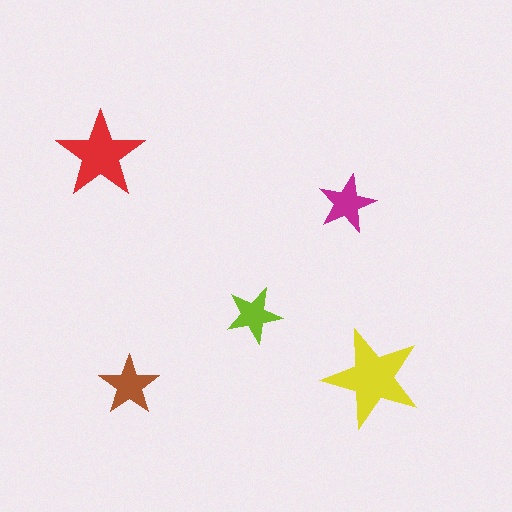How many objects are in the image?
There are 5 objects in the image.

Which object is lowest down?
The brown star is bottommost.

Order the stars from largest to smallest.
the yellow one, the red one, the brown one, the magenta one, the lime one.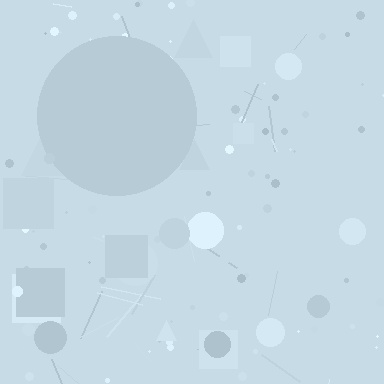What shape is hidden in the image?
A circle is hidden in the image.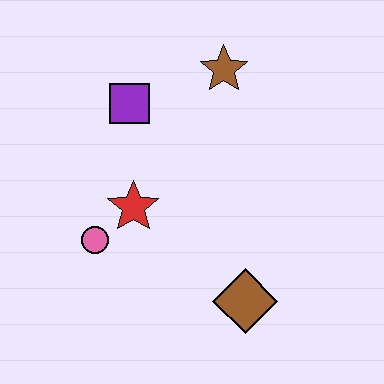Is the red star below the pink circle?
No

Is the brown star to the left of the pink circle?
No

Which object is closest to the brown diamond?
The red star is closest to the brown diamond.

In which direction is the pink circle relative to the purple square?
The pink circle is below the purple square.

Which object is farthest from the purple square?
The brown diamond is farthest from the purple square.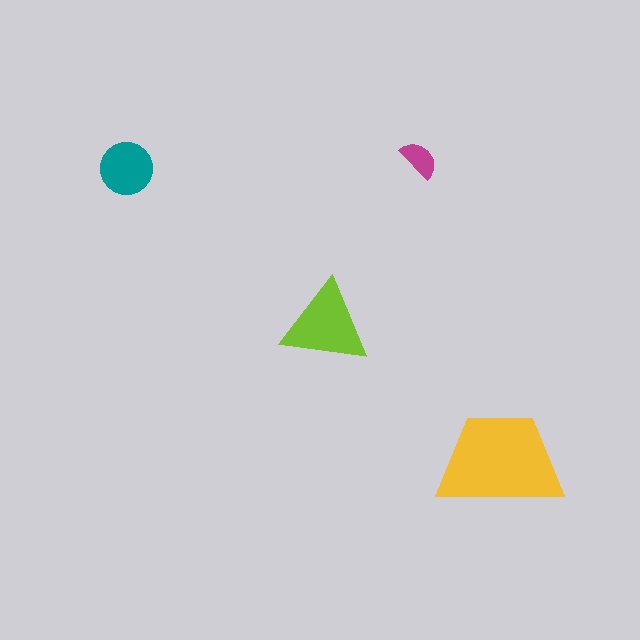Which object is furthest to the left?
The teal circle is leftmost.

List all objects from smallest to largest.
The magenta semicircle, the teal circle, the lime triangle, the yellow trapezoid.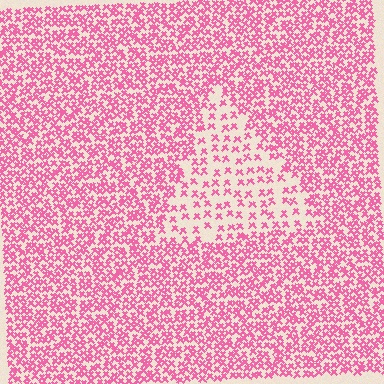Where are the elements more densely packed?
The elements are more densely packed outside the triangle boundary.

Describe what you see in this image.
The image contains small pink elements arranged at two different densities. A triangle-shaped region is visible where the elements are less densely packed than the surrounding area.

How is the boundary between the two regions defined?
The boundary is defined by a change in element density (approximately 2.3x ratio). All elements are the same color, size, and shape.